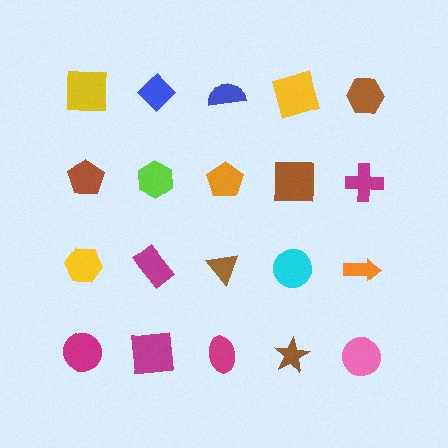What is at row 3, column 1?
A yellow hexagon.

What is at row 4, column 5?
A pink circle.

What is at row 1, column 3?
A blue semicircle.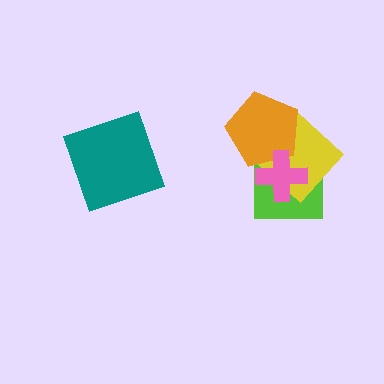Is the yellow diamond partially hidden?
Yes, it is partially covered by another shape.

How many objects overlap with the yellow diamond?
3 objects overlap with the yellow diamond.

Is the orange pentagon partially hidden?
Yes, it is partially covered by another shape.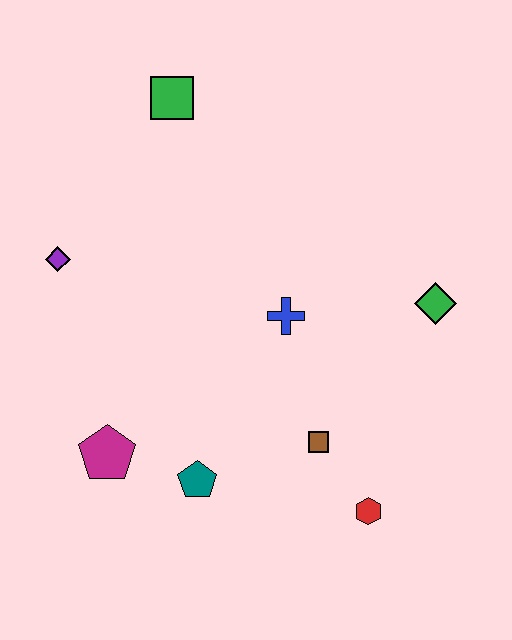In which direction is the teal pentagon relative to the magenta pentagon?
The teal pentagon is to the right of the magenta pentagon.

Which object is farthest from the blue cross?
The green square is farthest from the blue cross.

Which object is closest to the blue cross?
The brown square is closest to the blue cross.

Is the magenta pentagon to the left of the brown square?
Yes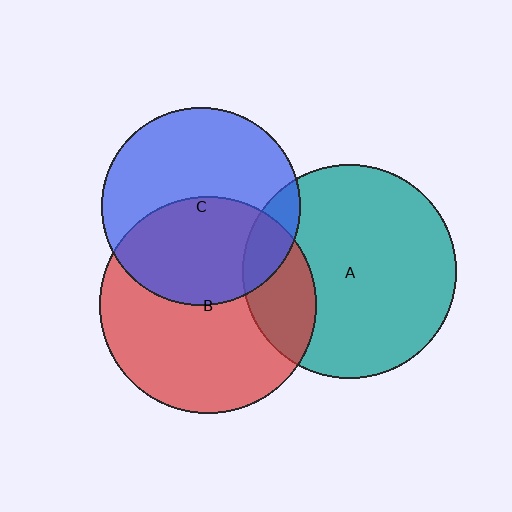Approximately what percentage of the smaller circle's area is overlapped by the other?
Approximately 45%.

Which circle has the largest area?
Circle B (red).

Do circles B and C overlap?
Yes.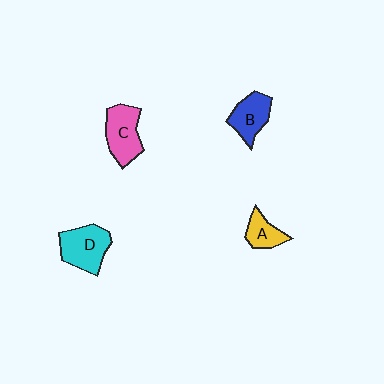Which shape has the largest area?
Shape D (cyan).